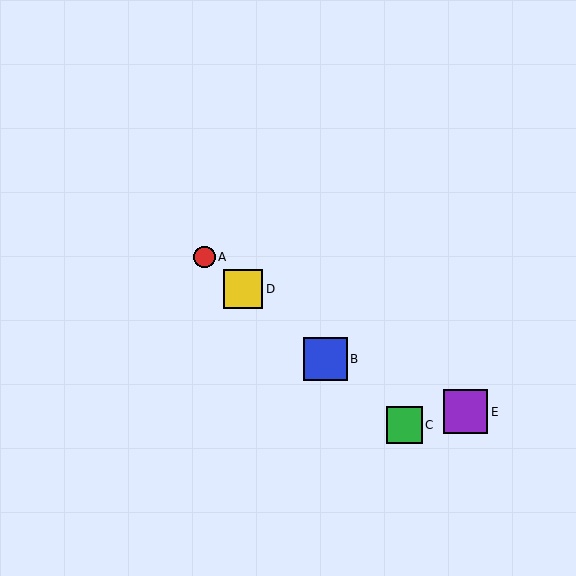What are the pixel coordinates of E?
Object E is at (466, 412).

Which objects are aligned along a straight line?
Objects A, B, C, D are aligned along a straight line.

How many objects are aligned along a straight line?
4 objects (A, B, C, D) are aligned along a straight line.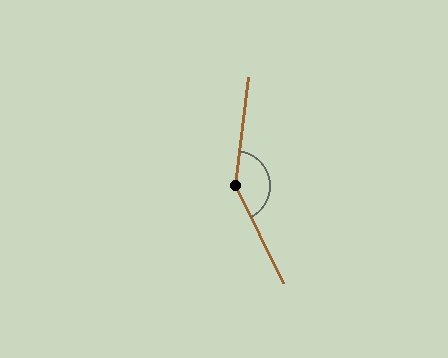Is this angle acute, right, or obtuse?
It is obtuse.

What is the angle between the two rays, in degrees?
Approximately 147 degrees.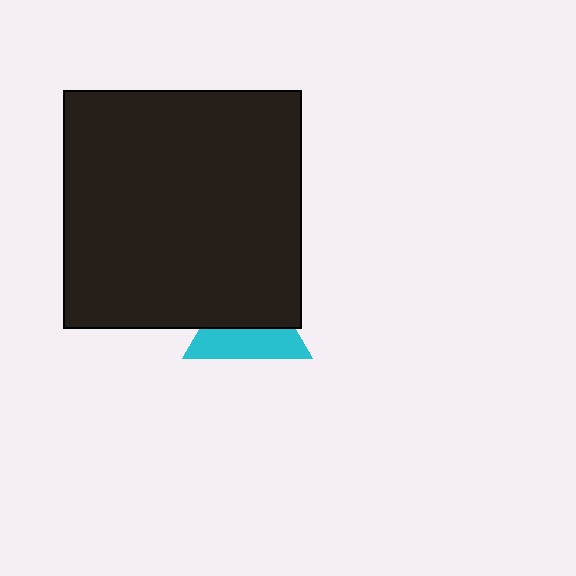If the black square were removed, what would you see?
You would see the complete cyan triangle.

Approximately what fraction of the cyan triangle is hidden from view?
Roughly 54% of the cyan triangle is hidden behind the black square.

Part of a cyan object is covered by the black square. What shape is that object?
It is a triangle.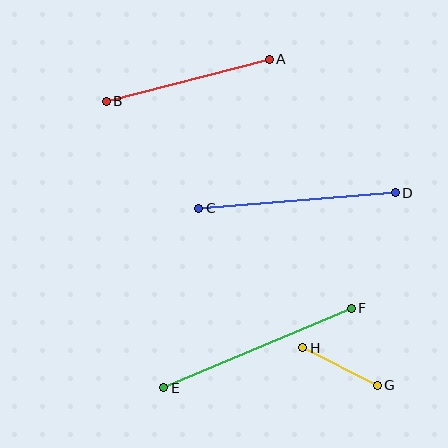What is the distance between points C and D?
The distance is approximately 197 pixels.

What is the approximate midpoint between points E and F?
The midpoint is at approximately (257, 348) pixels.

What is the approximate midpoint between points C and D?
The midpoint is at approximately (297, 201) pixels.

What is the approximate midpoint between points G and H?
The midpoint is at approximately (340, 367) pixels.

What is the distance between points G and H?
The distance is approximately 83 pixels.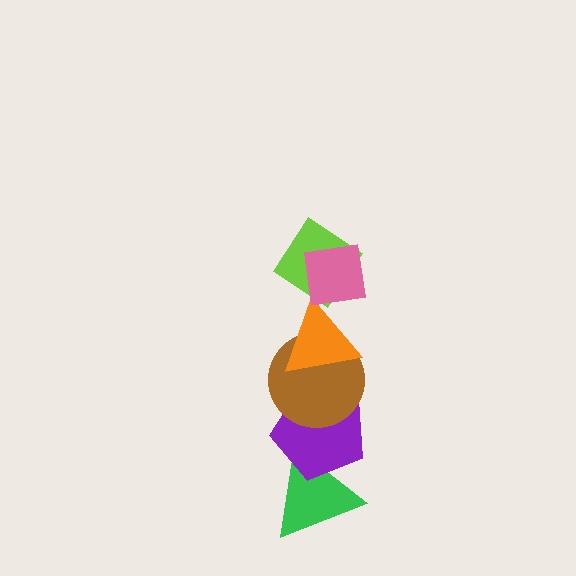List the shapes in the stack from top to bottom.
From top to bottom: the pink square, the lime diamond, the orange triangle, the brown circle, the purple pentagon, the green triangle.